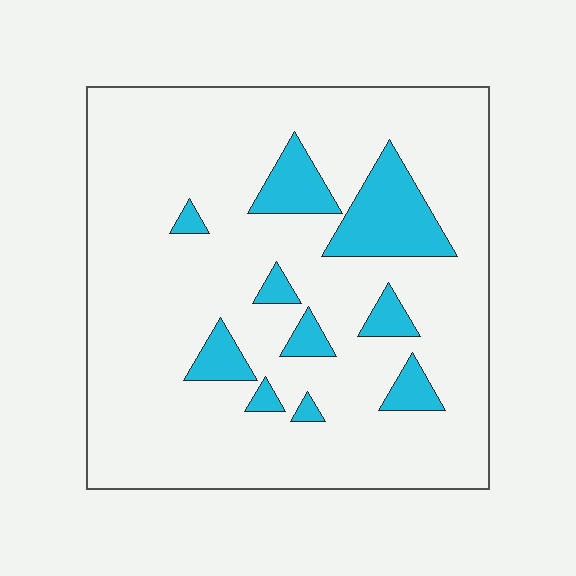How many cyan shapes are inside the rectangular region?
10.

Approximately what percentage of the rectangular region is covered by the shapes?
Approximately 15%.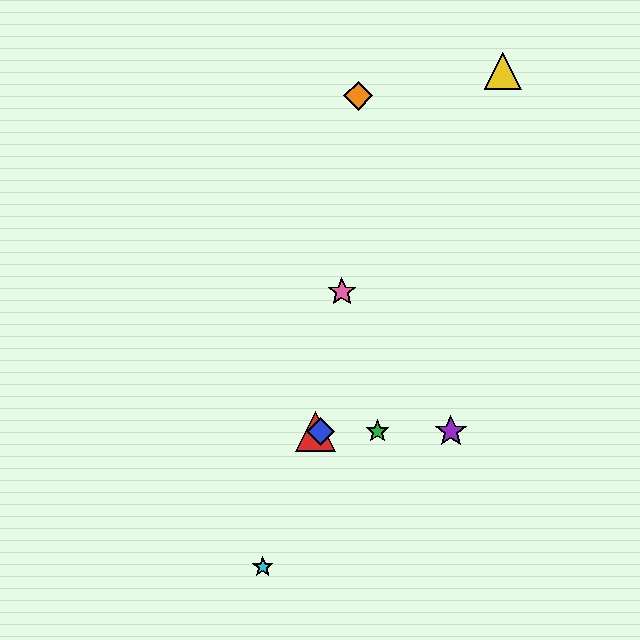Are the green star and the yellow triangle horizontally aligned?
No, the green star is at y≈431 and the yellow triangle is at y≈71.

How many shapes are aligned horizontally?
4 shapes (the red triangle, the blue diamond, the green star, the purple star) are aligned horizontally.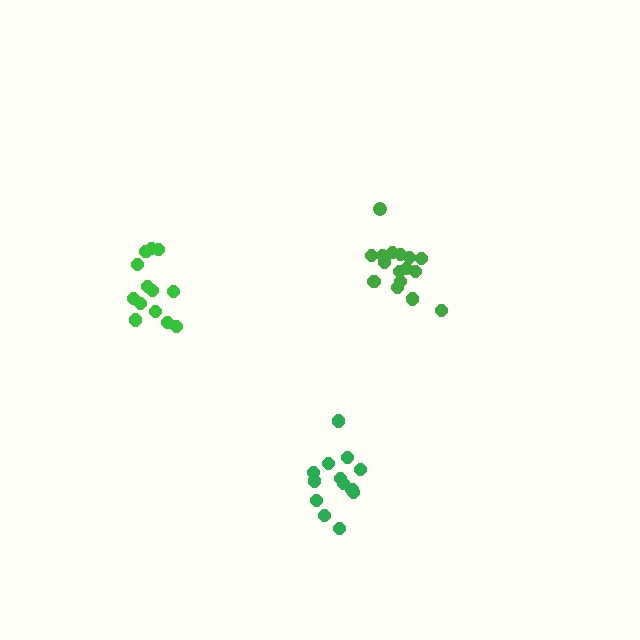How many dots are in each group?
Group 1: 13 dots, Group 2: 17 dots, Group 3: 13 dots (43 total).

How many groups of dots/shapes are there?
There are 3 groups.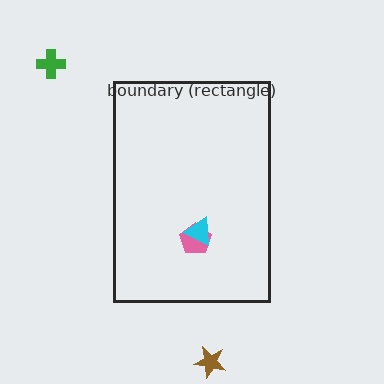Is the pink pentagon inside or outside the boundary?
Inside.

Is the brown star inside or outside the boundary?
Outside.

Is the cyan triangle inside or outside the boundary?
Inside.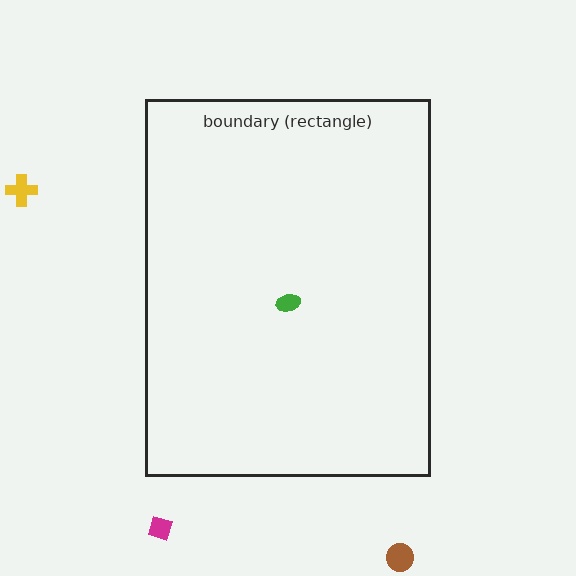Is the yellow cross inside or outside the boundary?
Outside.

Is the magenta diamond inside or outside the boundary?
Outside.